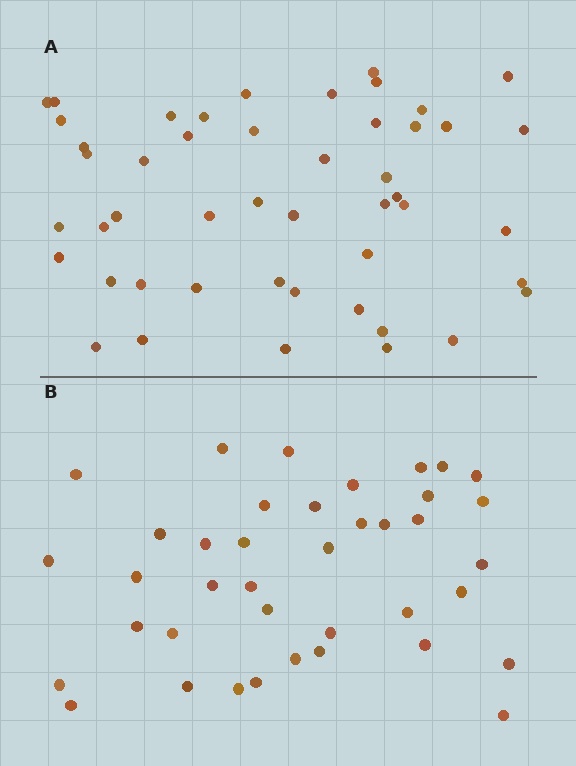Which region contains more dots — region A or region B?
Region A (the top region) has more dots.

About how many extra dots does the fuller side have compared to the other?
Region A has roughly 8 or so more dots than region B.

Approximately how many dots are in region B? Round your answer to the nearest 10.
About 40 dots. (The exact count is 39, which rounds to 40.)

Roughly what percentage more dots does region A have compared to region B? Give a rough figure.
About 25% more.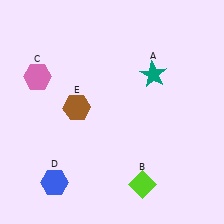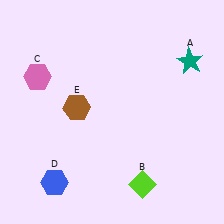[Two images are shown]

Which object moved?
The teal star (A) moved right.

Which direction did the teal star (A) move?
The teal star (A) moved right.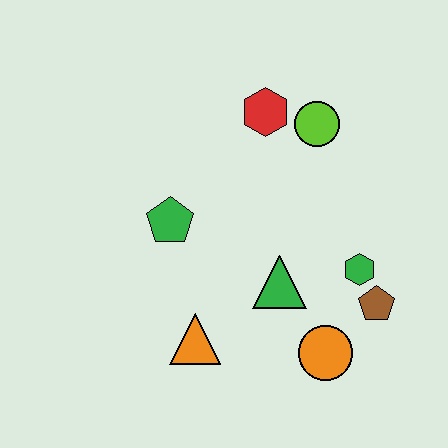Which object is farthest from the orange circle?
The red hexagon is farthest from the orange circle.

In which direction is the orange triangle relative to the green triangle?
The orange triangle is to the left of the green triangle.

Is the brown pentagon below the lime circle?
Yes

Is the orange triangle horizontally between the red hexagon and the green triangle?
No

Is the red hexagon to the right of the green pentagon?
Yes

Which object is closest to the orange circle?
The brown pentagon is closest to the orange circle.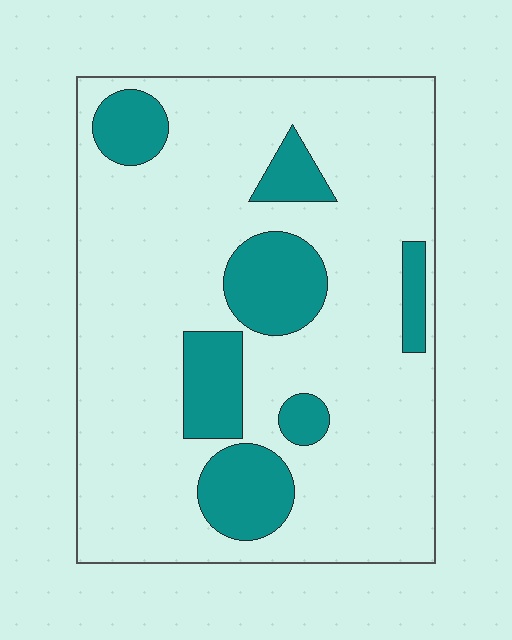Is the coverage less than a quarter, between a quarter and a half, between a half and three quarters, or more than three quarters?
Less than a quarter.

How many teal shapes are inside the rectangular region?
7.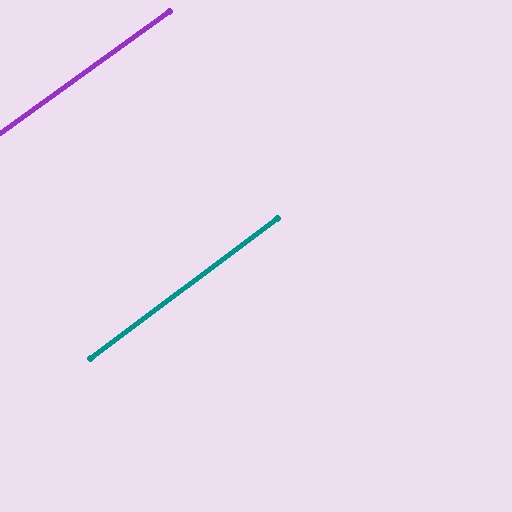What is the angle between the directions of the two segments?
Approximately 1 degree.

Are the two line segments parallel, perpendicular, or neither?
Parallel — their directions differ by only 1.4°.